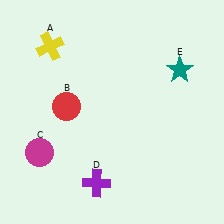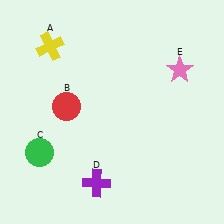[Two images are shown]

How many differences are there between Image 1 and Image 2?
There are 2 differences between the two images.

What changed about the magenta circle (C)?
In Image 1, C is magenta. In Image 2, it changed to green.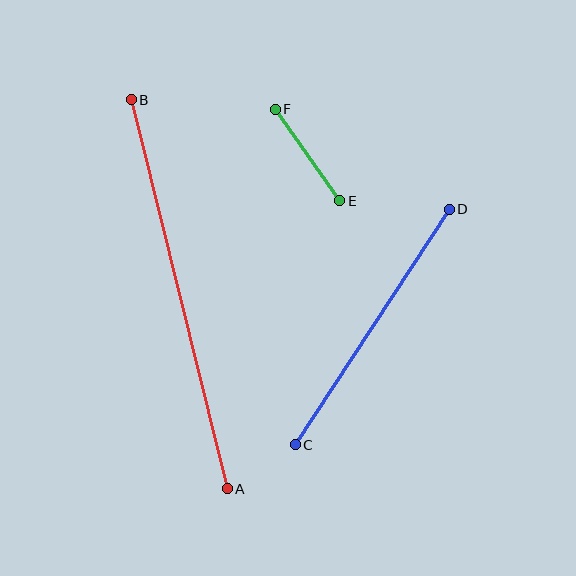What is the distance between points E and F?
The distance is approximately 112 pixels.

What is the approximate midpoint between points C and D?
The midpoint is at approximately (372, 327) pixels.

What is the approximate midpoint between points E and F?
The midpoint is at approximately (308, 155) pixels.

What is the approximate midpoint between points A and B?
The midpoint is at approximately (179, 294) pixels.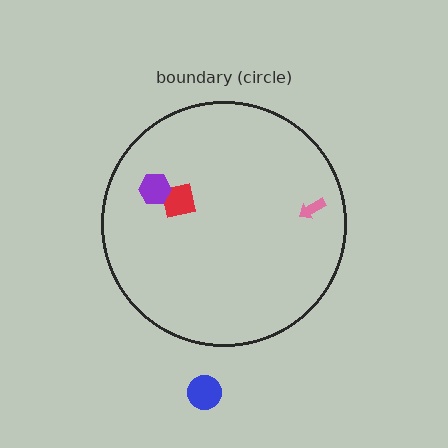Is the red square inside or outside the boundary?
Inside.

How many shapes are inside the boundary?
3 inside, 1 outside.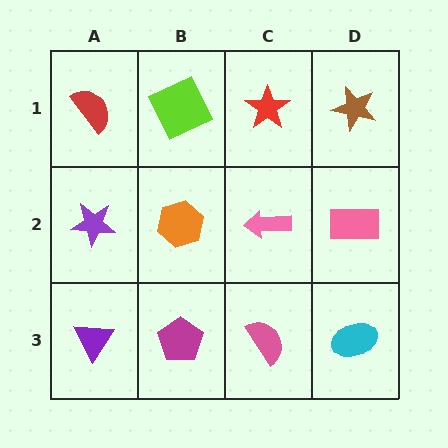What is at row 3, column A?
A purple triangle.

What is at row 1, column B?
A lime square.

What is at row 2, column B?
An orange hexagon.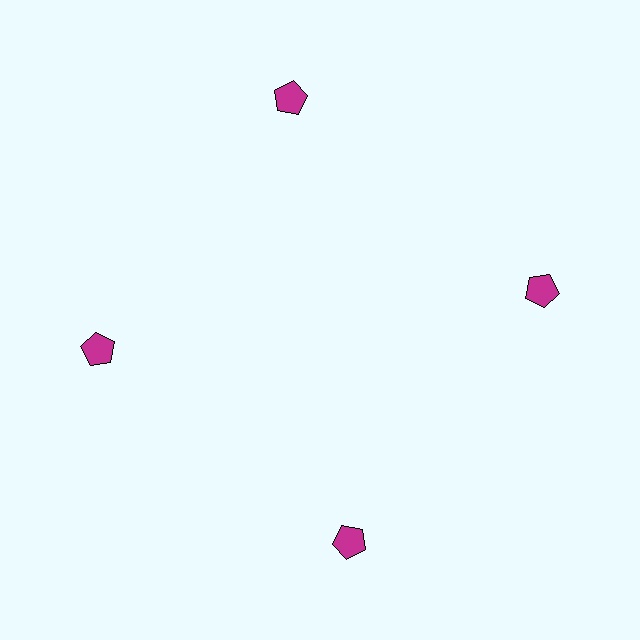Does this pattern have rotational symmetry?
Yes, this pattern has 4-fold rotational symmetry. It looks the same after rotating 90 degrees around the center.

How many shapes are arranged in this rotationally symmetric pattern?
There are 4 shapes, arranged in 4 groups of 1.